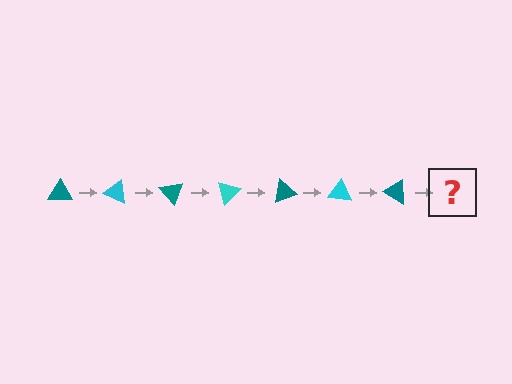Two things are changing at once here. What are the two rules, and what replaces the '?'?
The two rules are that it rotates 25 degrees each step and the color cycles through teal and cyan. The '?' should be a cyan triangle, rotated 175 degrees from the start.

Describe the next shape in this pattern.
It should be a cyan triangle, rotated 175 degrees from the start.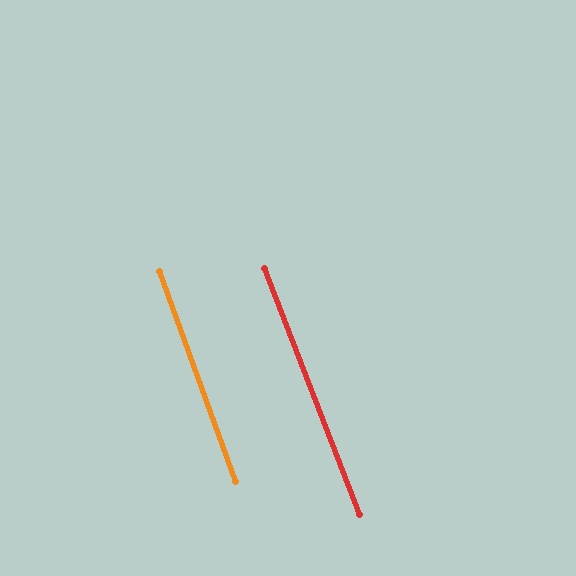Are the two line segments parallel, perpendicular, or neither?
Parallel — their directions differ by only 0.9°.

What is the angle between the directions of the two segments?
Approximately 1 degree.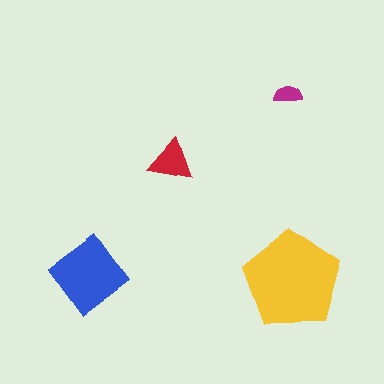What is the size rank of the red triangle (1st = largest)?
3rd.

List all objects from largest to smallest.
The yellow pentagon, the blue diamond, the red triangle, the magenta semicircle.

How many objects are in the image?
There are 4 objects in the image.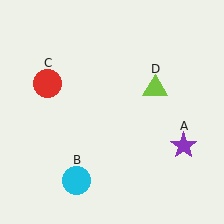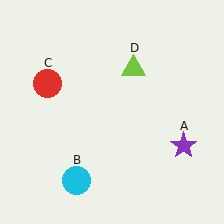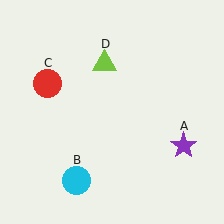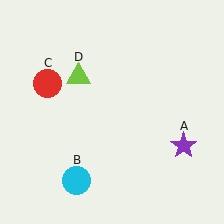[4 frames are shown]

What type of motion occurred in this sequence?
The lime triangle (object D) rotated counterclockwise around the center of the scene.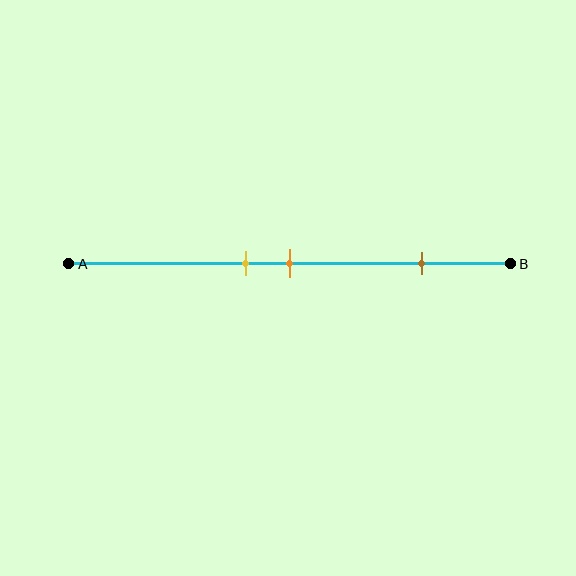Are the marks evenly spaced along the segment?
No, the marks are not evenly spaced.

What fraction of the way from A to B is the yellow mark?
The yellow mark is approximately 40% (0.4) of the way from A to B.